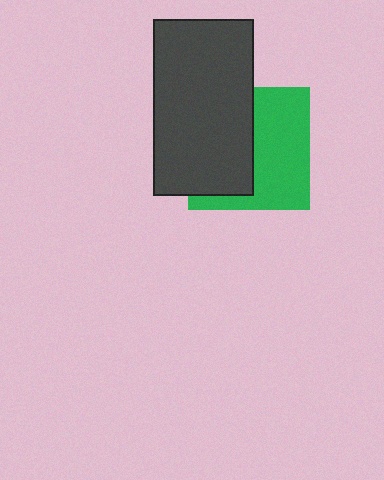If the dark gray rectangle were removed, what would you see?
You would see the complete green square.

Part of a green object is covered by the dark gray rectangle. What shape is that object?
It is a square.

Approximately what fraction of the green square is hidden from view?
Roughly 48% of the green square is hidden behind the dark gray rectangle.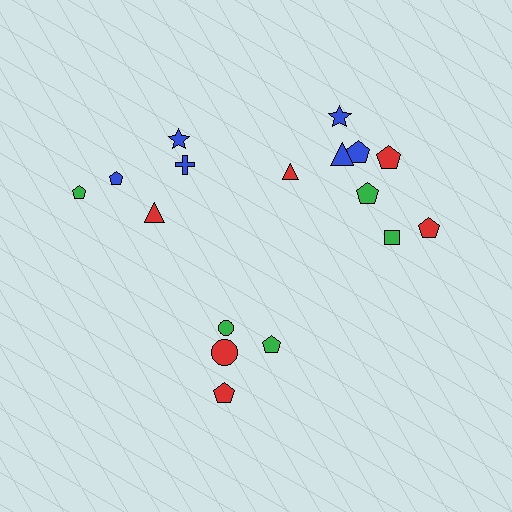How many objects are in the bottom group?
There are 4 objects.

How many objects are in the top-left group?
There are 5 objects.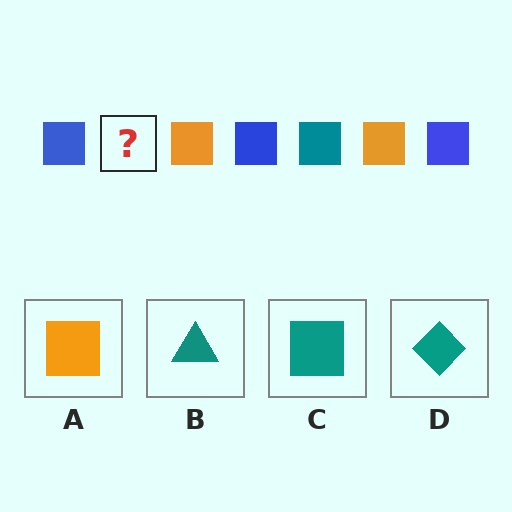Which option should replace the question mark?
Option C.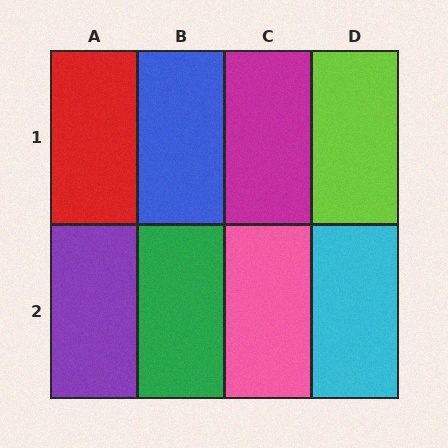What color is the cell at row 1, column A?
Red.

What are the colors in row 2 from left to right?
Purple, green, pink, cyan.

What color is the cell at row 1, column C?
Magenta.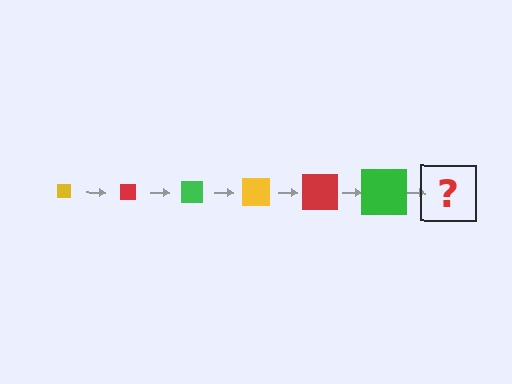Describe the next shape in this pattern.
It should be a yellow square, larger than the previous one.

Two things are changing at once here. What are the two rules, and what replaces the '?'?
The two rules are that the square grows larger each step and the color cycles through yellow, red, and green. The '?' should be a yellow square, larger than the previous one.